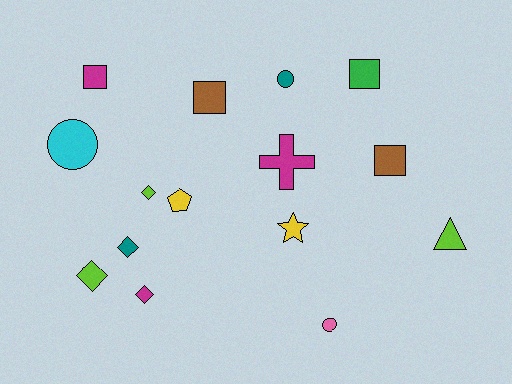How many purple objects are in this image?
There are no purple objects.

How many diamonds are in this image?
There are 4 diamonds.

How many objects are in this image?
There are 15 objects.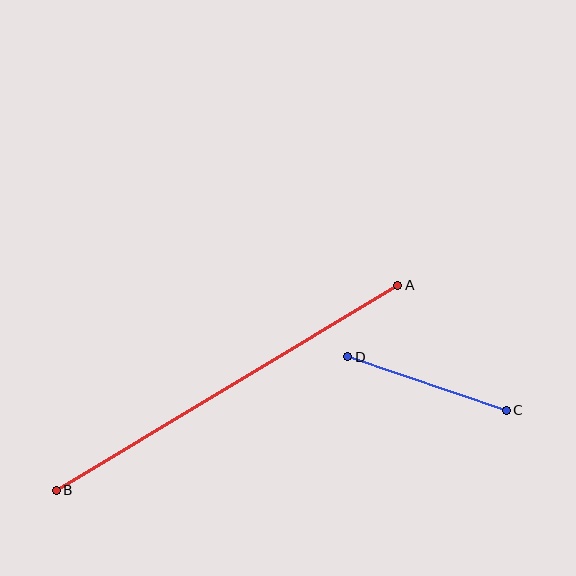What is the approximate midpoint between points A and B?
The midpoint is at approximately (227, 388) pixels.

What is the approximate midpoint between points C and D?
The midpoint is at approximately (427, 384) pixels.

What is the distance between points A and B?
The distance is approximately 399 pixels.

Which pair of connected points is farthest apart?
Points A and B are farthest apart.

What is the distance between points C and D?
The distance is approximately 167 pixels.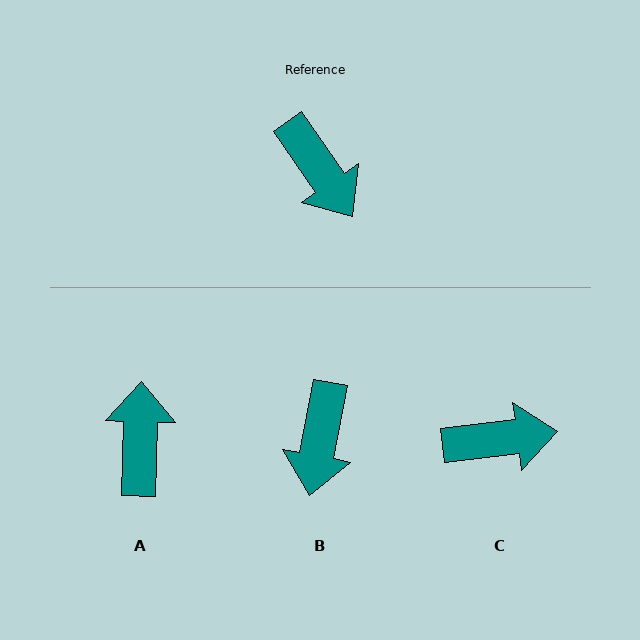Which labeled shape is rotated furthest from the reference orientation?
A, about 144 degrees away.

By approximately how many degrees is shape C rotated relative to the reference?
Approximately 63 degrees counter-clockwise.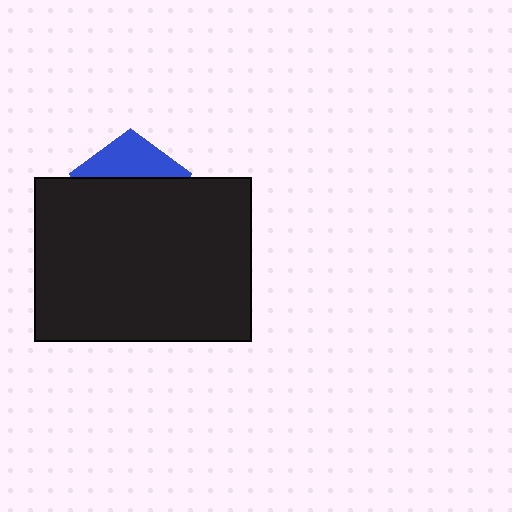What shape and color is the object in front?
The object in front is a black rectangle.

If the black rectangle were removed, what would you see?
You would see the complete blue pentagon.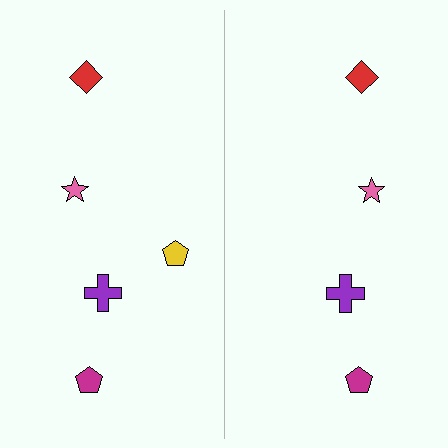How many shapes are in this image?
There are 9 shapes in this image.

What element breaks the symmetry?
A yellow pentagon is missing from the right side.